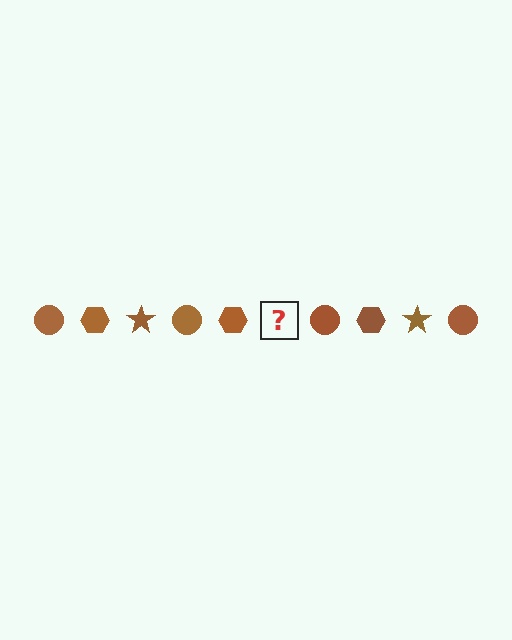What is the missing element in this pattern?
The missing element is a brown star.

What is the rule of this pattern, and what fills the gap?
The rule is that the pattern cycles through circle, hexagon, star shapes in brown. The gap should be filled with a brown star.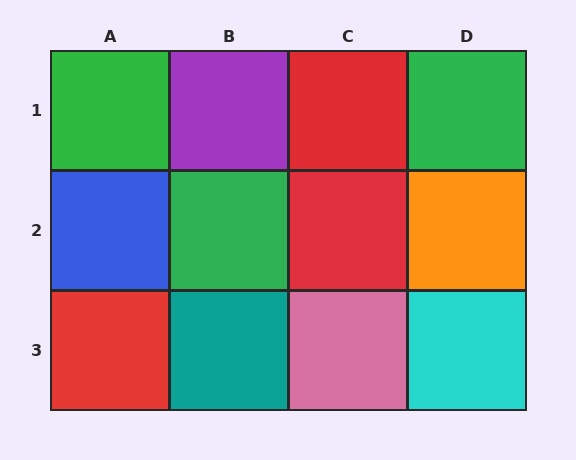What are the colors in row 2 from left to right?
Blue, green, red, orange.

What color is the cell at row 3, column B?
Teal.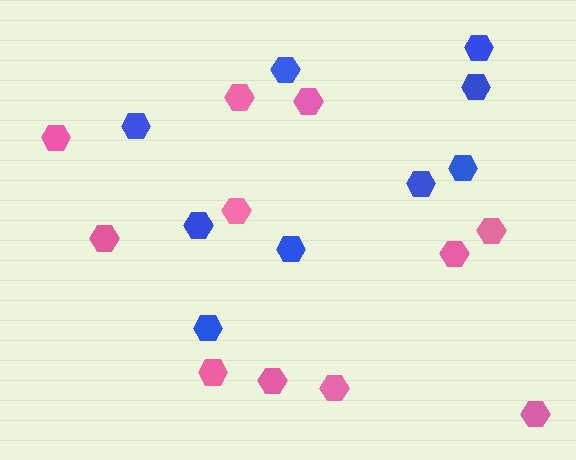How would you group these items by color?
There are 2 groups: one group of blue hexagons (9) and one group of pink hexagons (11).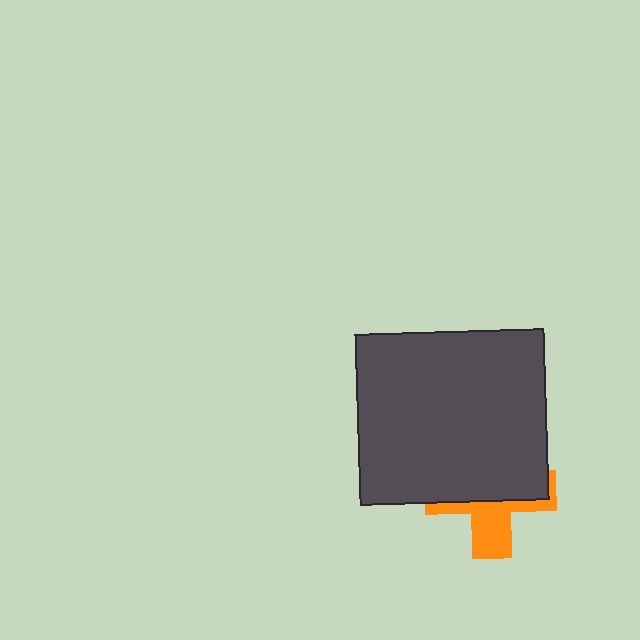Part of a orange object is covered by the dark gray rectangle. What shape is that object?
It is a cross.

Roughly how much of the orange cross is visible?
A small part of it is visible (roughly 38%).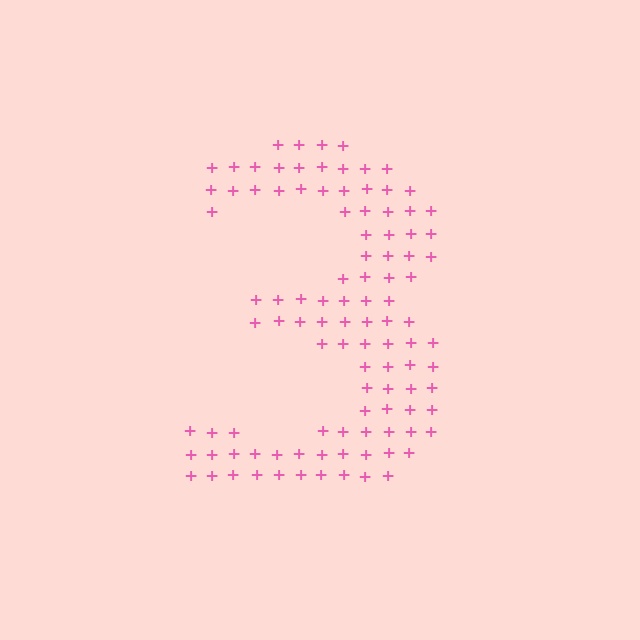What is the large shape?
The large shape is the digit 3.